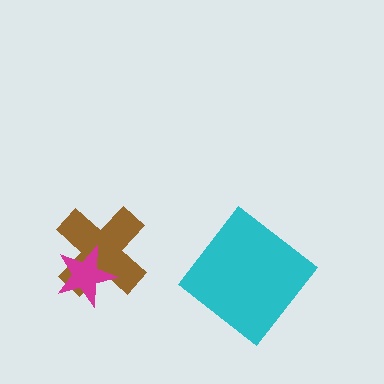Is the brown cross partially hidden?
Yes, it is partially covered by another shape.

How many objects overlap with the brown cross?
1 object overlaps with the brown cross.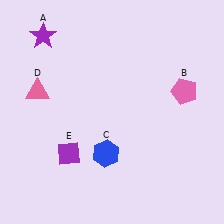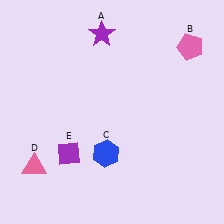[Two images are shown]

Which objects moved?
The objects that moved are: the purple star (A), the pink pentagon (B), the pink triangle (D).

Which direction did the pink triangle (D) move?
The pink triangle (D) moved down.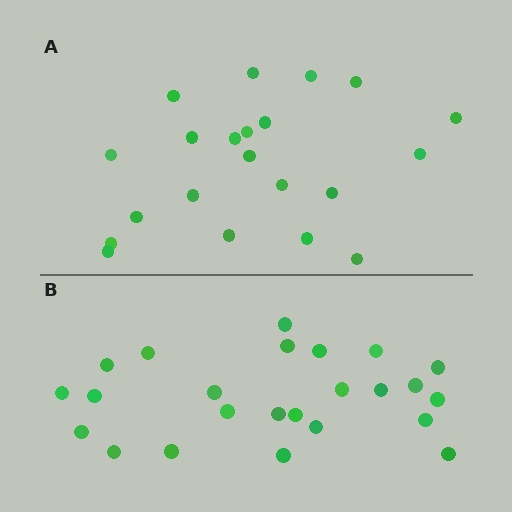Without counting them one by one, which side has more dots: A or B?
Region B (the bottom region) has more dots.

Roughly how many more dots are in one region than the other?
Region B has just a few more — roughly 2 or 3 more dots than region A.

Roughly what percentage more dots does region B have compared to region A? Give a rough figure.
About 15% more.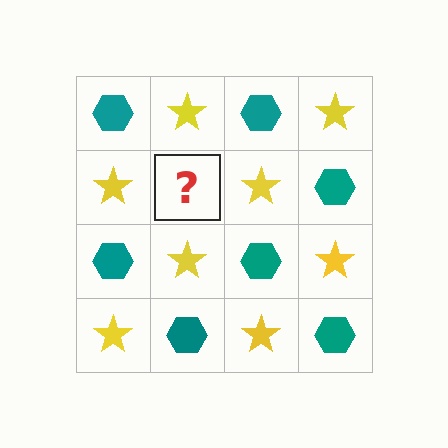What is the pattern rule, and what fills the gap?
The rule is that it alternates teal hexagon and yellow star in a checkerboard pattern. The gap should be filled with a teal hexagon.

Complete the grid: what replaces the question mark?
The question mark should be replaced with a teal hexagon.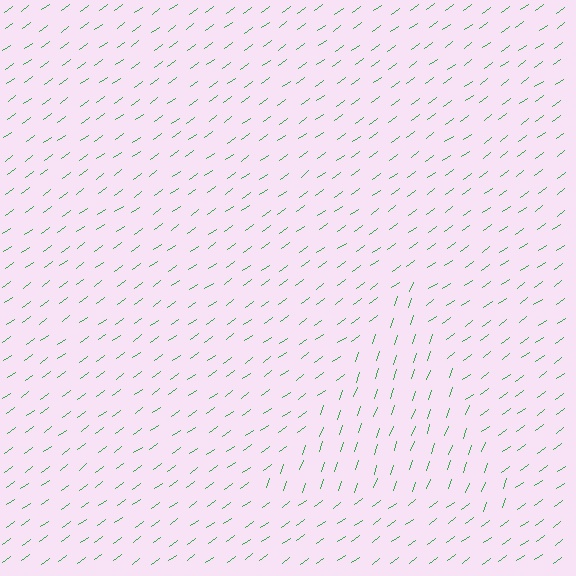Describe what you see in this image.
The image is filled with small green line segments. A triangle region in the image has lines oriented differently from the surrounding lines, creating a visible texture boundary.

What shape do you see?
I see a triangle.